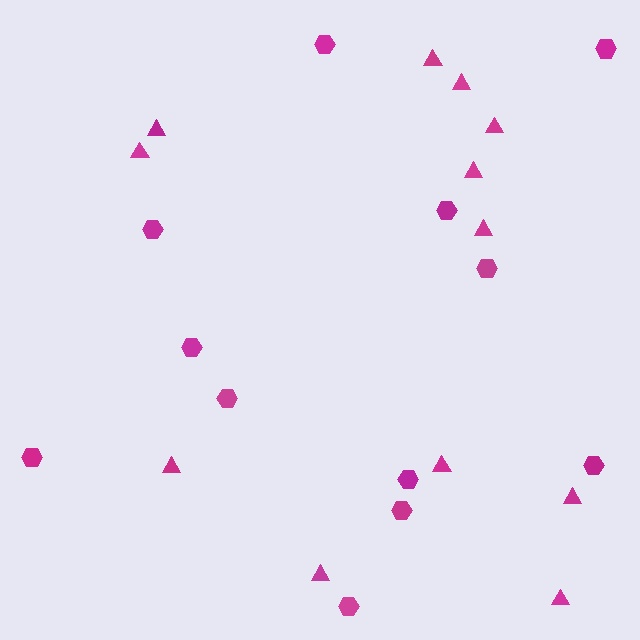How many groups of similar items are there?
There are 2 groups: one group of hexagons (12) and one group of triangles (12).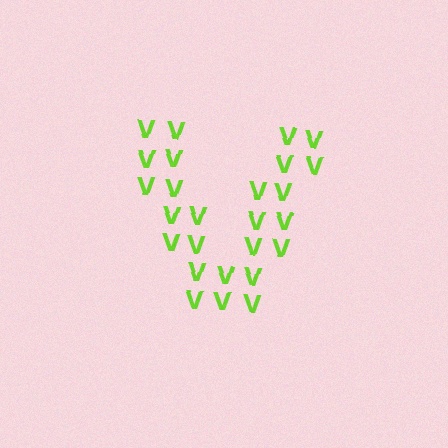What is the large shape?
The large shape is the letter V.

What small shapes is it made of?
It is made of small letter V's.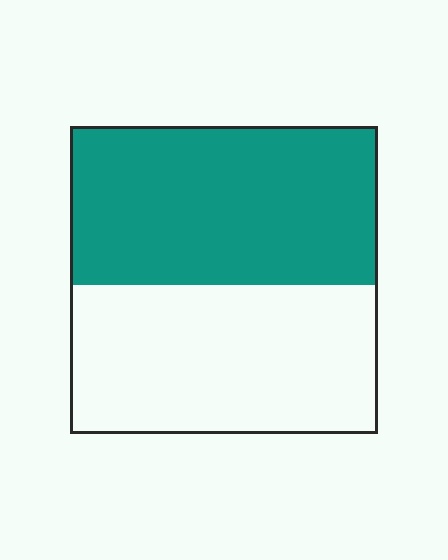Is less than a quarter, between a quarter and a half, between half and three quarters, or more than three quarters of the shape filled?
Between half and three quarters.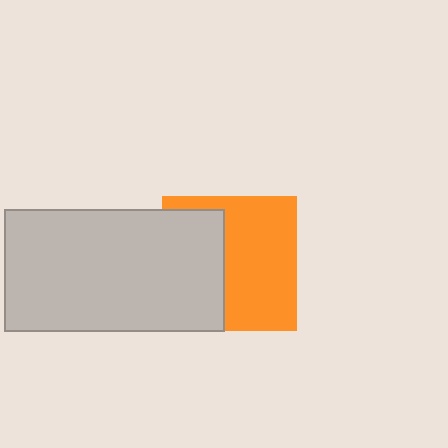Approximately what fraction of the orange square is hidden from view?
Roughly 42% of the orange square is hidden behind the light gray rectangle.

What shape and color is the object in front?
The object in front is a light gray rectangle.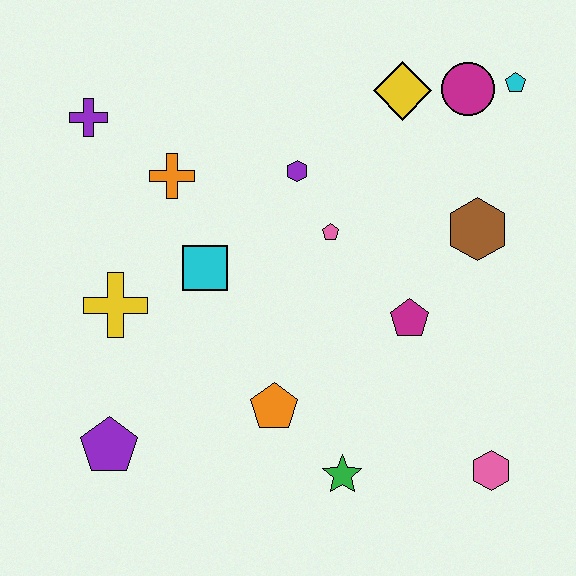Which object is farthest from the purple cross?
The pink hexagon is farthest from the purple cross.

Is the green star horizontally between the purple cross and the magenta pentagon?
Yes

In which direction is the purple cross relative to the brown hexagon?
The purple cross is to the left of the brown hexagon.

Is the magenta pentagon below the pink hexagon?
No